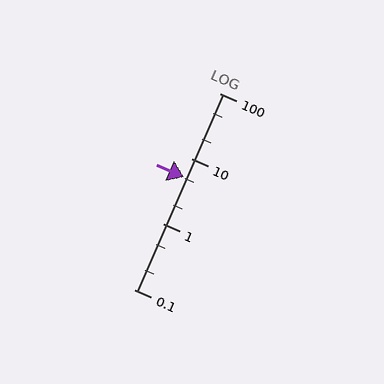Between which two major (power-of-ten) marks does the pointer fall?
The pointer is between 1 and 10.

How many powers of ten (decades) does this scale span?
The scale spans 3 decades, from 0.1 to 100.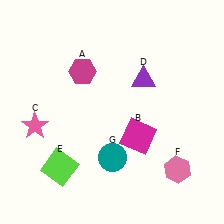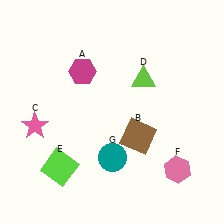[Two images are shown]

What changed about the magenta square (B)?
In Image 1, B is magenta. In Image 2, it changed to brown.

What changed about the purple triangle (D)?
In Image 1, D is purple. In Image 2, it changed to lime.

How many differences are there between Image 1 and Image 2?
There are 2 differences between the two images.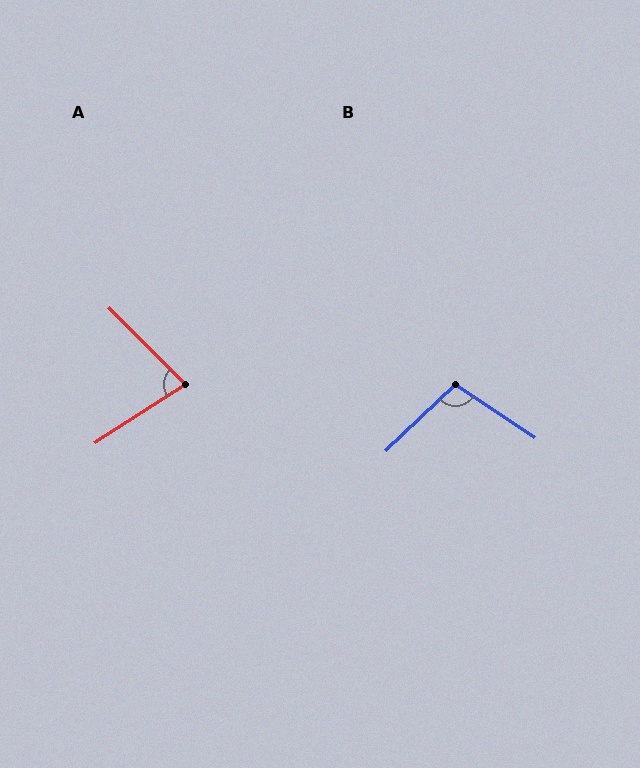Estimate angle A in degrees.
Approximately 78 degrees.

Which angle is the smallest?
A, at approximately 78 degrees.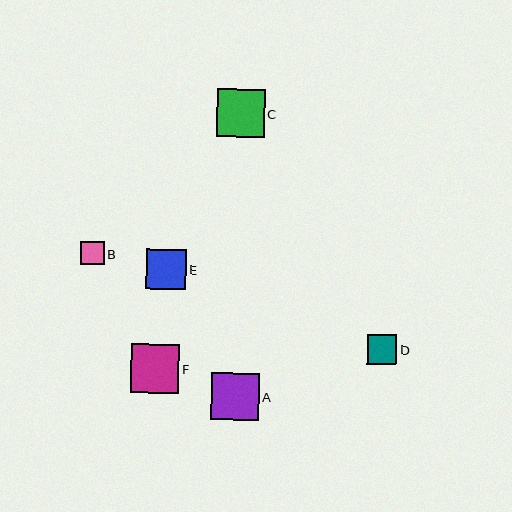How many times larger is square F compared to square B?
Square F is approximately 2.1 times the size of square B.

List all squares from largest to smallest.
From largest to smallest: F, C, A, E, D, B.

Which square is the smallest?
Square B is the smallest with a size of approximately 24 pixels.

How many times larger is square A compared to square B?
Square A is approximately 2.0 times the size of square B.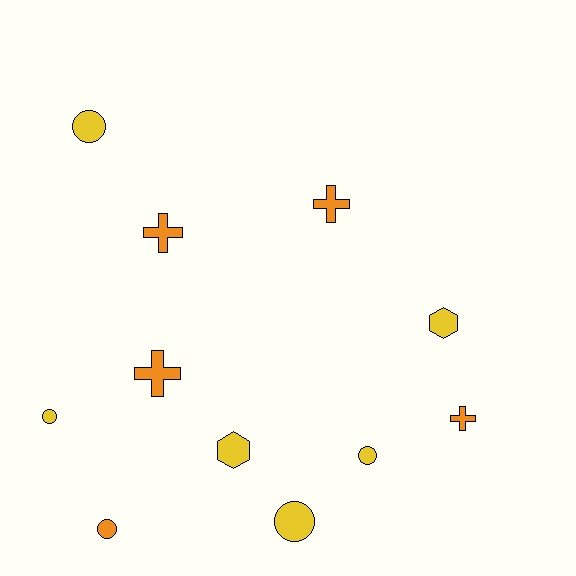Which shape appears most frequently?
Circle, with 5 objects.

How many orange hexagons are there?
There are no orange hexagons.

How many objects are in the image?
There are 11 objects.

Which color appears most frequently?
Yellow, with 6 objects.